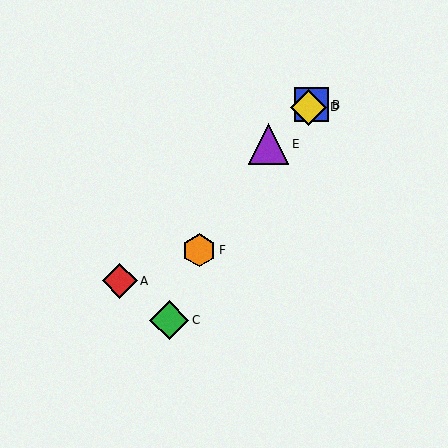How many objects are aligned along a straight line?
4 objects (A, B, D, E) are aligned along a straight line.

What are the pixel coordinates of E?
Object E is at (269, 144).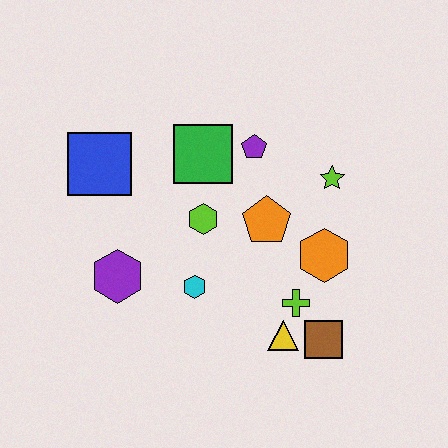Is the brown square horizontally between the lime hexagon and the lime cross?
No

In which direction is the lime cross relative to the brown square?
The lime cross is above the brown square.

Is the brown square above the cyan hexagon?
No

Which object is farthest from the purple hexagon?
The lime star is farthest from the purple hexagon.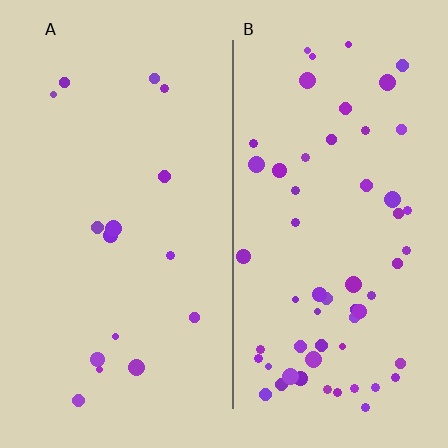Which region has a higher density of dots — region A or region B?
B (the right).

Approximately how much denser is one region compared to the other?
Approximately 3.8× — region B over region A.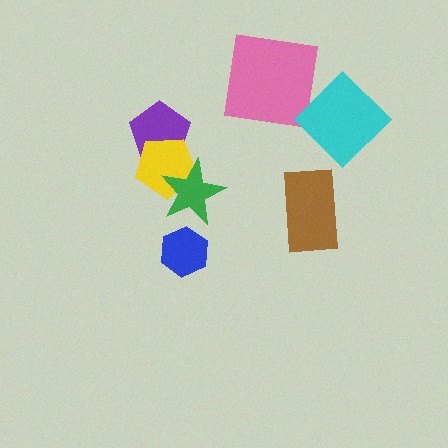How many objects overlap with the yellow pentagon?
2 objects overlap with the yellow pentagon.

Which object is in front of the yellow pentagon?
The green star is in front of the yellow pentagon.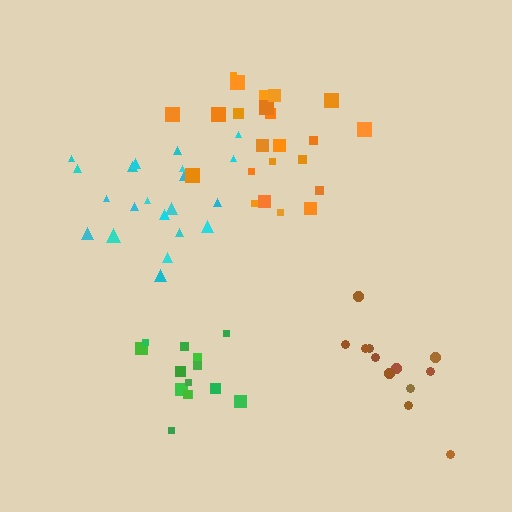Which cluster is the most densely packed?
Orange.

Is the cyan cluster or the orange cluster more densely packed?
Orange.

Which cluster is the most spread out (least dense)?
Brown.